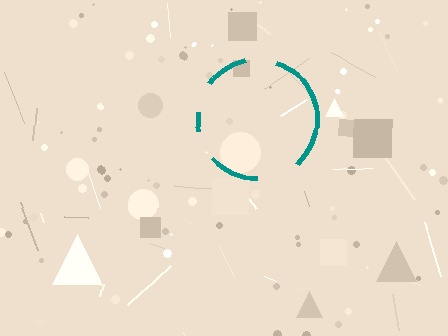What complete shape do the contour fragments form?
The contour fragments form a circle.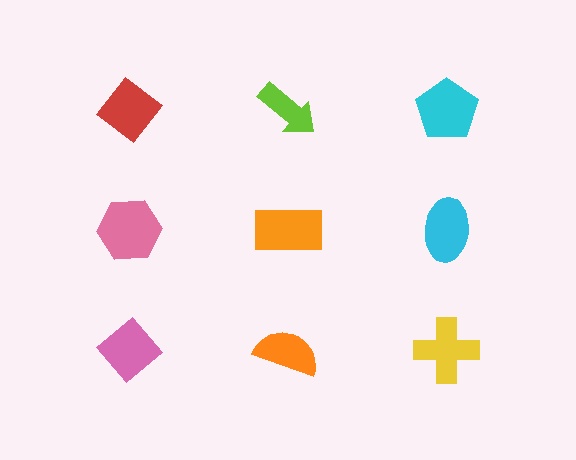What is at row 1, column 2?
A lime arrow.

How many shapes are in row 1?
3 shapes.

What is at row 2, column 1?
A pink hexagon.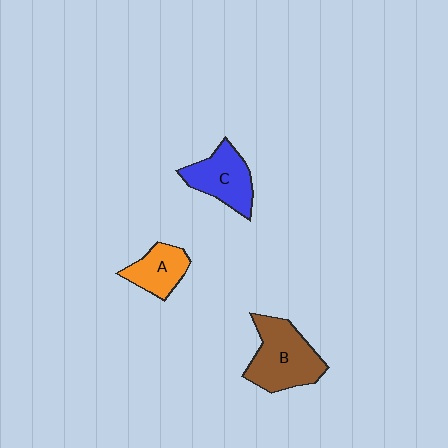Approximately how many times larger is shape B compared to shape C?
Approximately 1.3 times.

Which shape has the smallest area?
Shape A (orange).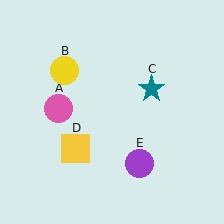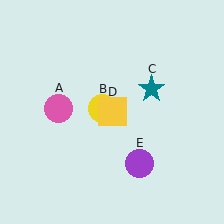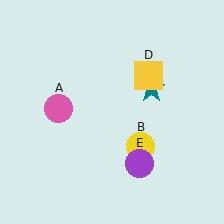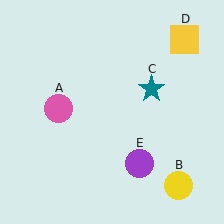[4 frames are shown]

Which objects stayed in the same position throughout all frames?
Pink circle (object A) and teal star (object C) and purple circle (object E) remained stationary.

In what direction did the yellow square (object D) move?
The yellow square (object D) moved up and to the right.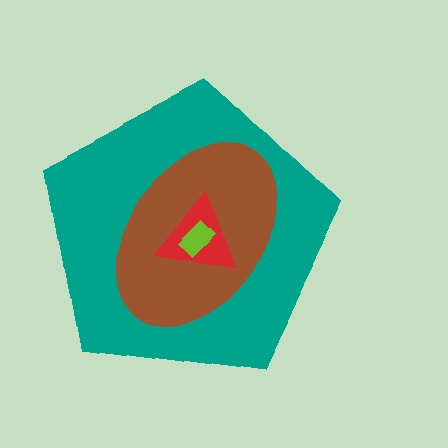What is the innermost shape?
The lime rectangle.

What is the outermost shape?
The teal pentagon.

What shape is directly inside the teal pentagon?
The brown ellipse.